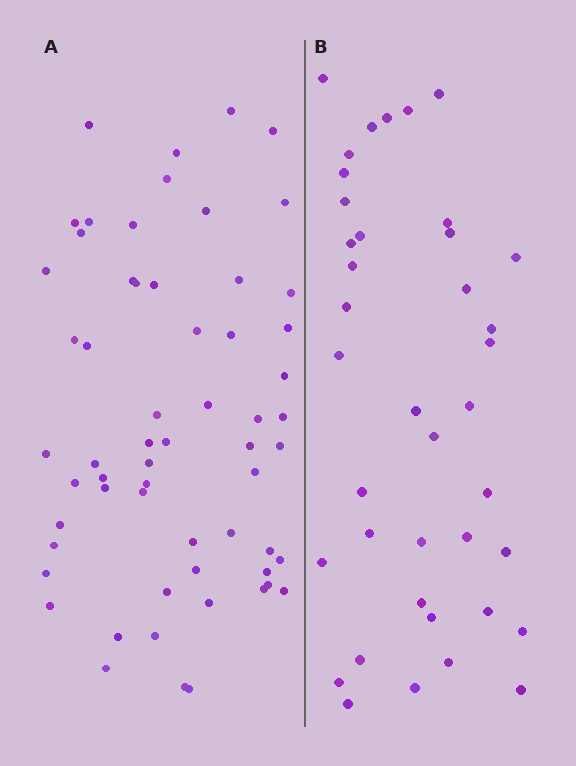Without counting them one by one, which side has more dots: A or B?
Region A (the left region) has more dots.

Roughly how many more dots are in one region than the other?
Region A has approximately 20 more dots than region B.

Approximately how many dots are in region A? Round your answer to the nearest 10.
About 60 dots.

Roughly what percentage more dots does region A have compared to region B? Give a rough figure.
About 55% more.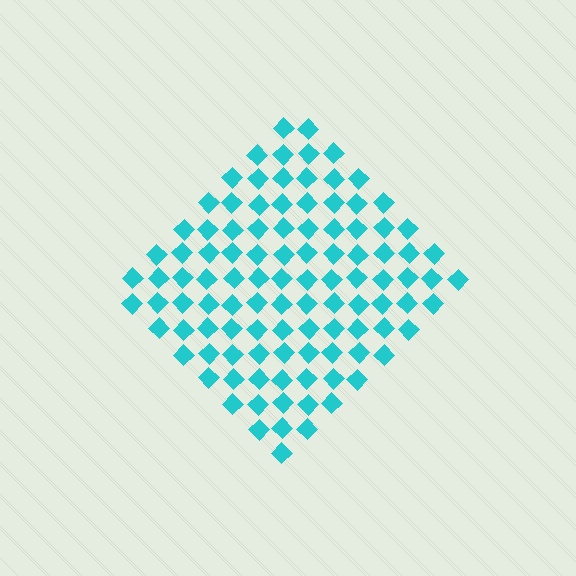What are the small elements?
The small elements are diamonds.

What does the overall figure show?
The overall figure shows a diamond.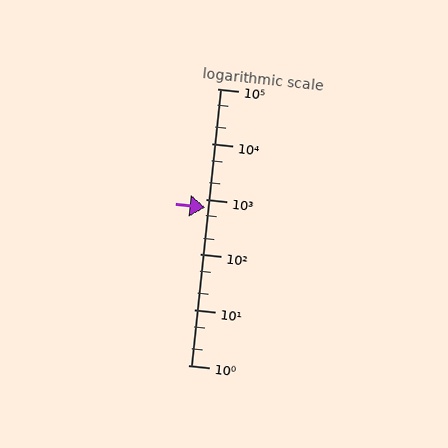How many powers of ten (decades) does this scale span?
The scale spans 5 decades, from 1 to 100000.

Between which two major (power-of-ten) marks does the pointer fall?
The pointer is between 100 and 1000.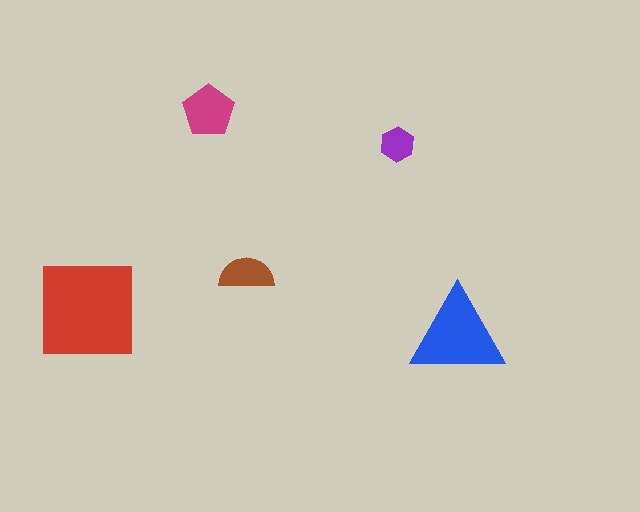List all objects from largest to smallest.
The red square, the blue triangle, the magenta pentagon, the brown semicircle, the purple hexagon.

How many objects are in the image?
There are 5 objects in the image.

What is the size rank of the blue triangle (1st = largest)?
2nd.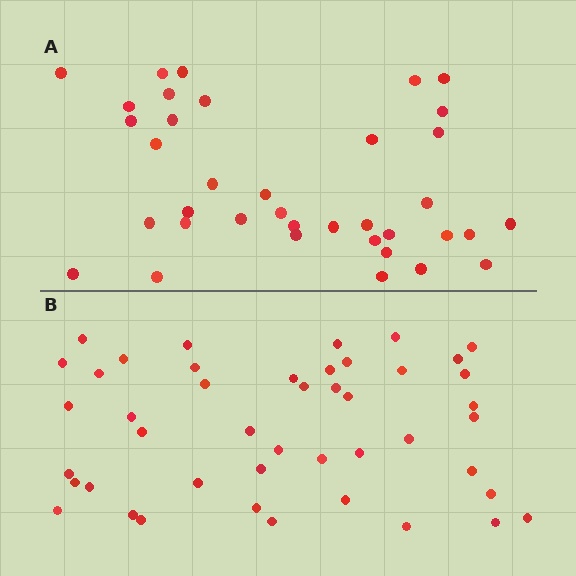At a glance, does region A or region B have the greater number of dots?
Region B (the bottom region) has more dots.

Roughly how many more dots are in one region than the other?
Region B has roughly 8 or so more dots than region A.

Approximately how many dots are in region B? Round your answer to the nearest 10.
About 40 dots. (The exact count is 45, which rounds to 40.)